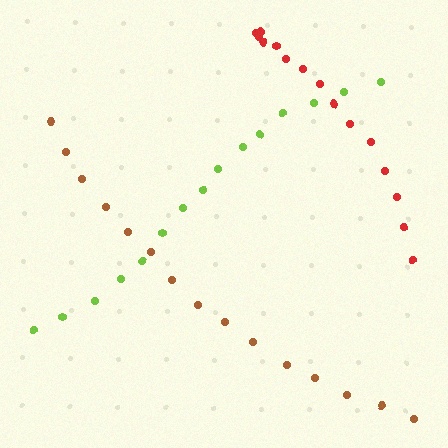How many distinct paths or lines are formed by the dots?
There are 3 distinct paths.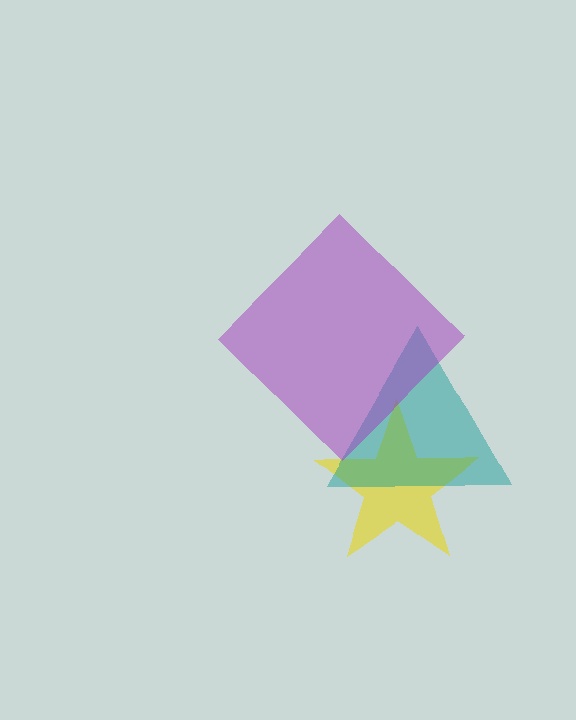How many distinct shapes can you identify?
There are 3 distinct shapes: a yellow star, a teal triangle, a purple diamond.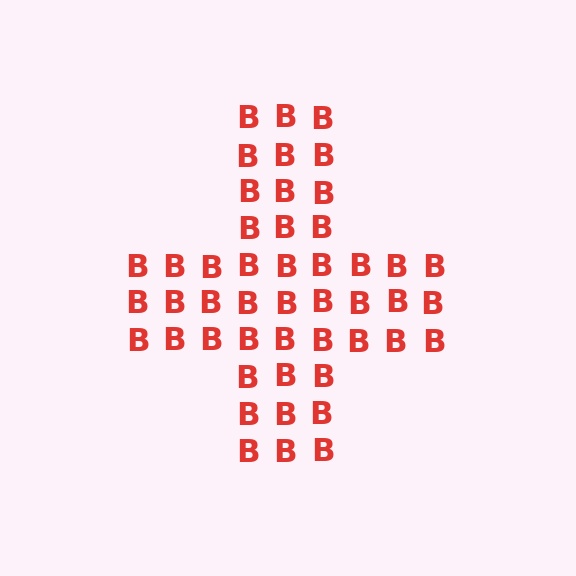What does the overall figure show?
The overall figure shows a cross.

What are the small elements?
The small elements are letter B's.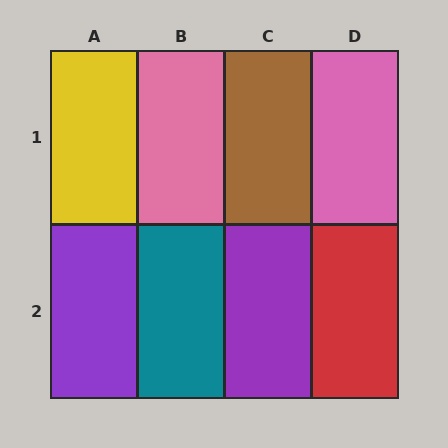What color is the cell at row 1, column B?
Pink.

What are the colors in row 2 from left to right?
Purple, teal, purple, red.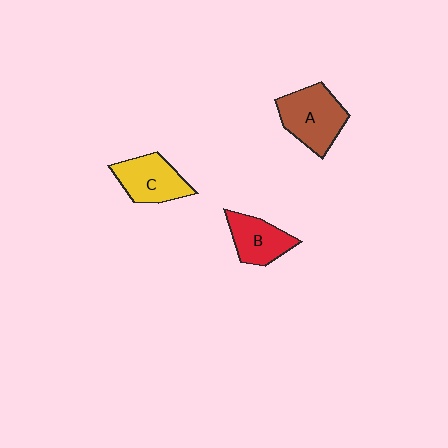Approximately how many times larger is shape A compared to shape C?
Approximately 1.2 times.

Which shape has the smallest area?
Shape B (red).